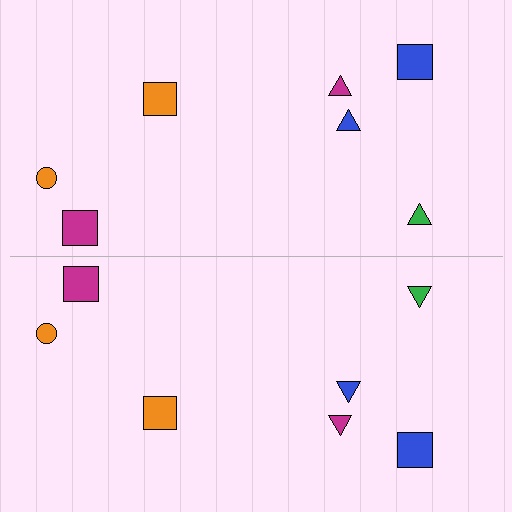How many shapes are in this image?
There are 14 shapes in this image.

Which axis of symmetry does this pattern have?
The pattern has a horizontal axis of symmetry running through the center of the image.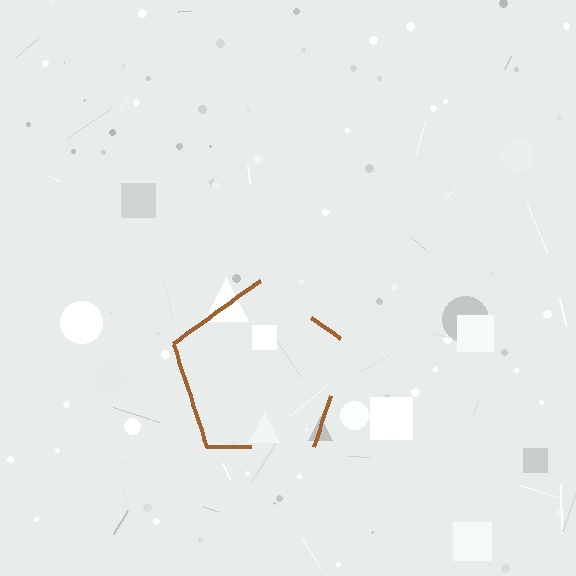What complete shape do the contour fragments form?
The contour fragments form a pentagon.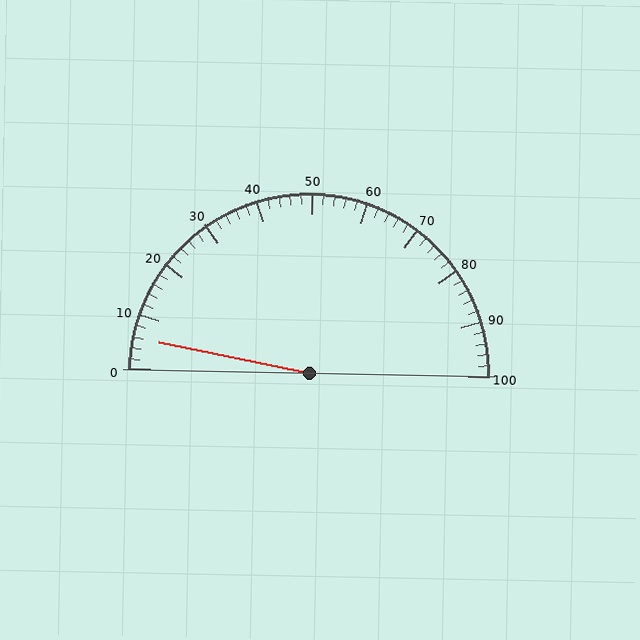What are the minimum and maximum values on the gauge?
The gauge ranges from 0 to 100.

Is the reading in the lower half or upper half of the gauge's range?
The reading is in the lower half of the range (0 to 100).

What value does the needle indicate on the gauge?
The needle indicates approximately 6.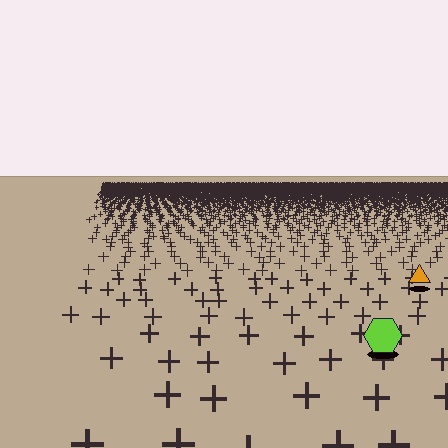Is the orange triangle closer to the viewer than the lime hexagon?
No. The lime hexagon is closer — you can tell from the texture gradient: the ground texture is coarser near it.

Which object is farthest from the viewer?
The orange triangle is farthest from the viewer. It appears smaller and the ground texture around it is denser.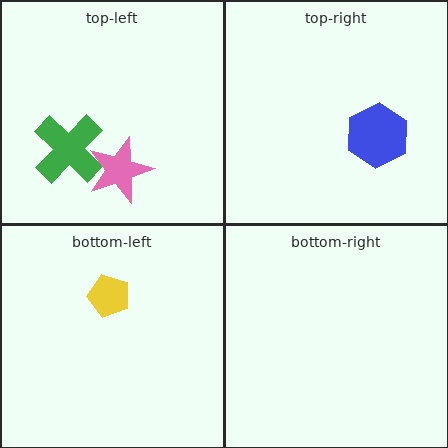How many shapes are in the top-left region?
2.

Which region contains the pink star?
The top-left region.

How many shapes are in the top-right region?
1.